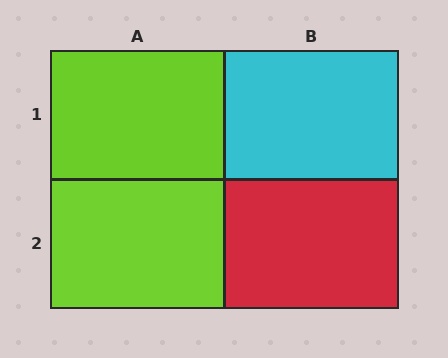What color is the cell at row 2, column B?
Red.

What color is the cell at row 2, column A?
Lime.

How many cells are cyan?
1 cell is cyan.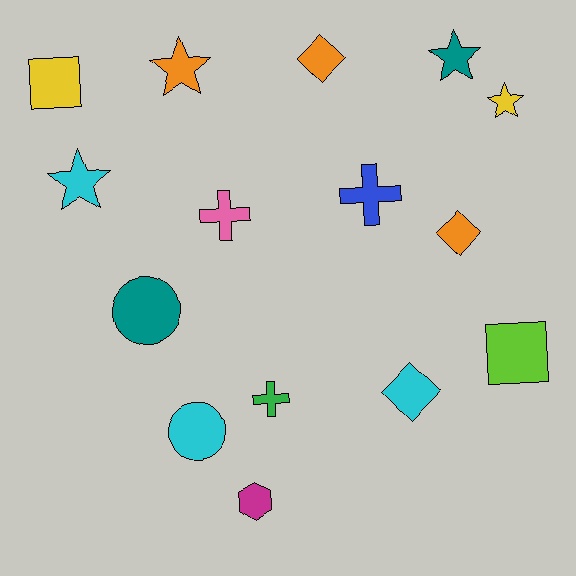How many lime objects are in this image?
There is 1 lime object.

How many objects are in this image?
There are 15 objects.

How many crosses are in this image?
There are 3 crosses.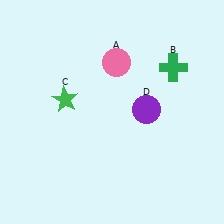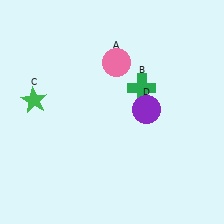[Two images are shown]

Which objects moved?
The objects that moved are: the green cross (B), the green star (C).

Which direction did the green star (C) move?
The green star (C) moved left.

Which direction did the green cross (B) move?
The green cross (B) moved left.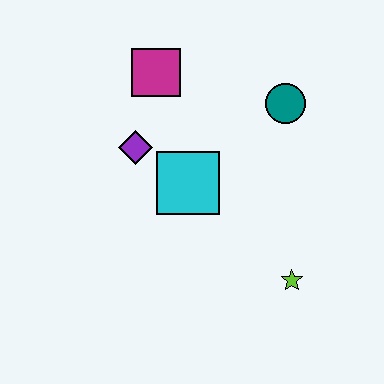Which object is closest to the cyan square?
The purple diamond is closest to the cyan square.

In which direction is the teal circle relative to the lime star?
The teal circle is above the lime star.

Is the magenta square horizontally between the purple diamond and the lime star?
Yes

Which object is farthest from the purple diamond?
The lime star is farthest from the purple diamond.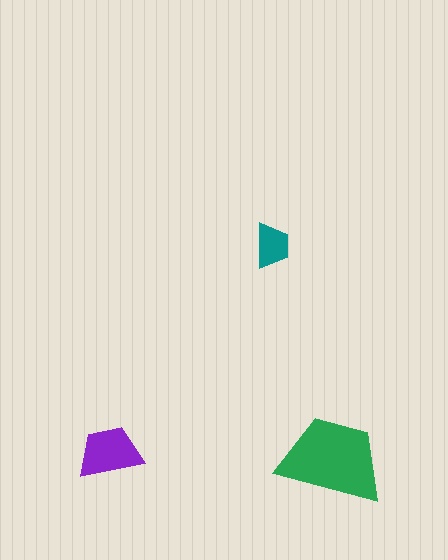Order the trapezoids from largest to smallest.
the green one, the purple one, the teal one.